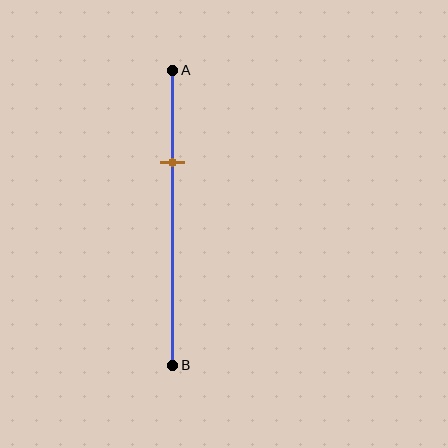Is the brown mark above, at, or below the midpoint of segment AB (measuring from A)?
The brown mark is above the midpoint of segment AB.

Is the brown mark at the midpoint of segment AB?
No, the mark is at about 30% from A, not at the 50% midpoint.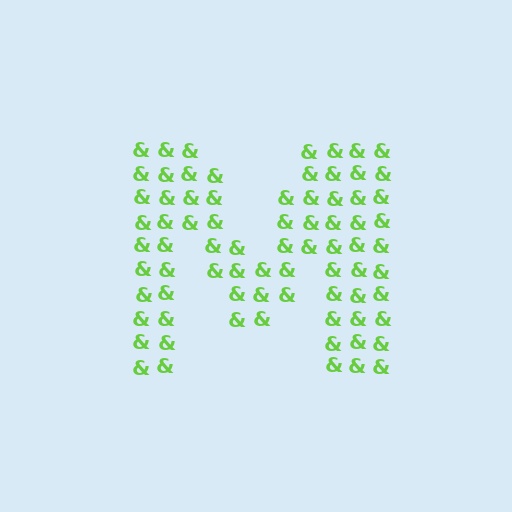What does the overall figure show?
The overall figure shows the letter M.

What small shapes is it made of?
It is made of small ampersands.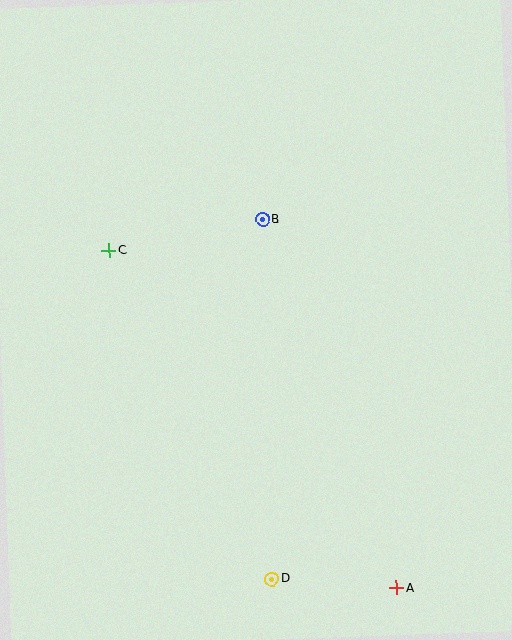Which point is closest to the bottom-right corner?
Point A is closest to the bottom-right corner.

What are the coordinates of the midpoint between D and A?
The midpoint between D and A is at (334, 583).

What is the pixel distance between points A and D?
The distance between A and D is 124 pixels.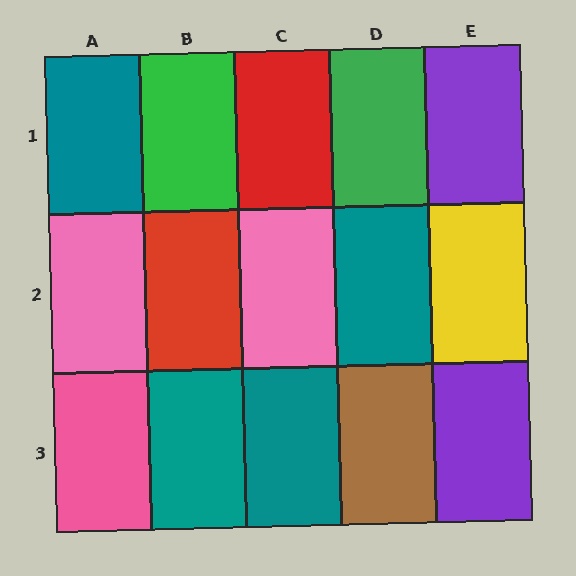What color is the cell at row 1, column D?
Green.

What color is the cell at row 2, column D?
Teal.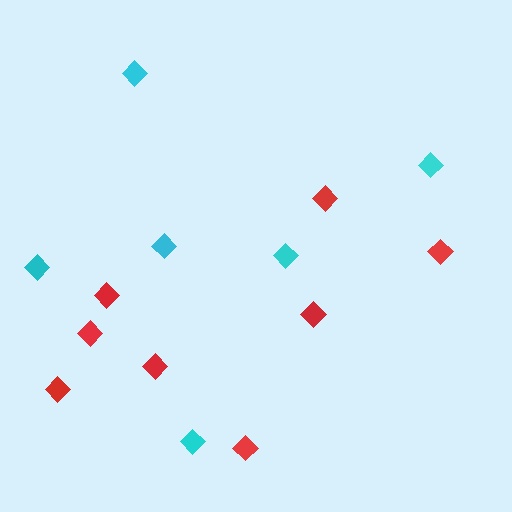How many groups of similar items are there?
There are 2 groups: one group of cyan diamonds (6) and one group of red diamonds (8).